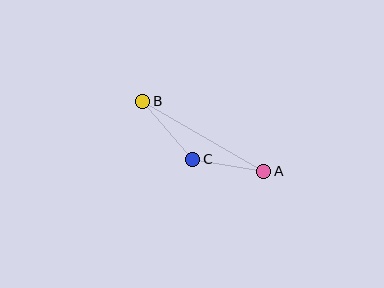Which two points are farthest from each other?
Points A and B are farthest from each other.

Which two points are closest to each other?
Points A and C are closest to each other.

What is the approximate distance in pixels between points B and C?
The distance between B and C is approximately 77 pixels.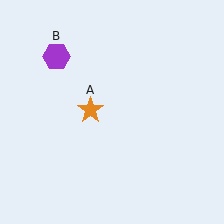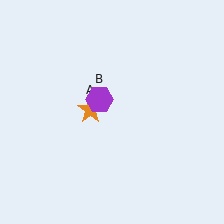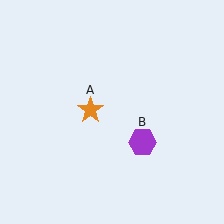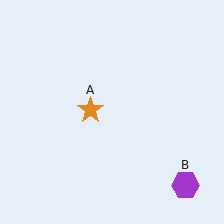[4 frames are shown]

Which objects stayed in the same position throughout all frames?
Orange star (object A) remained stationary.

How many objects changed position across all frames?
1 object changed position: purple hexagon (object B).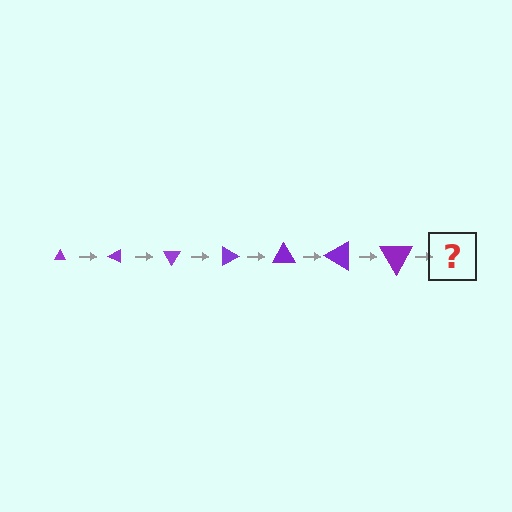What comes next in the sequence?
The next element should be a triangle, larger than the previous one and rotated 210 degrees from the start.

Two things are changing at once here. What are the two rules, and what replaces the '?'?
The two rules are that the triangle grows larger each step and it rotates 30 degrees each step. The '?' should be a triangle, larger than the previous one and rotated 210 degrees from the start.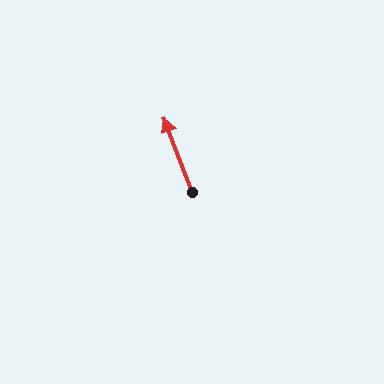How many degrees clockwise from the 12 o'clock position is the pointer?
Approximately 339 degrees.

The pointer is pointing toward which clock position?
Roughly 11 o'clock.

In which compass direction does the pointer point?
North.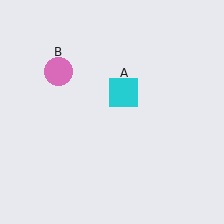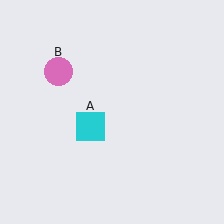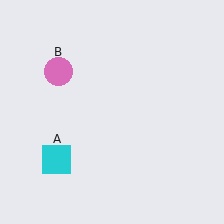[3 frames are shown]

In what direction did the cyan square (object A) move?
The cyan square (object A) moved down and to the left.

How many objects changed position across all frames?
1 object changed position: cyan square (object A).